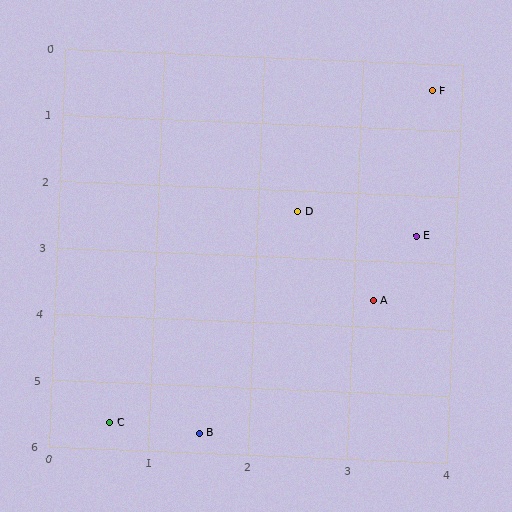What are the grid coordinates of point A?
Point A is at approximately (3.2, 3.6).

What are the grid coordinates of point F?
Point F is at approximately (3.7, 0.4).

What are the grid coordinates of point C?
Point C is at approximately (0.6, 5.6).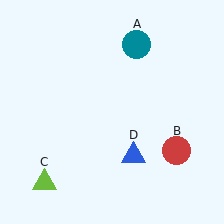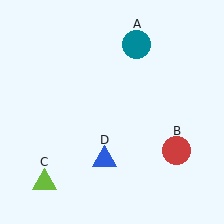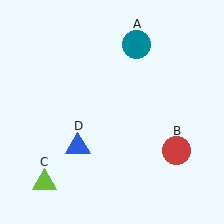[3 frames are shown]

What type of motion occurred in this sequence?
The blue triangle (object D) rotated clockwise around the center of the scene.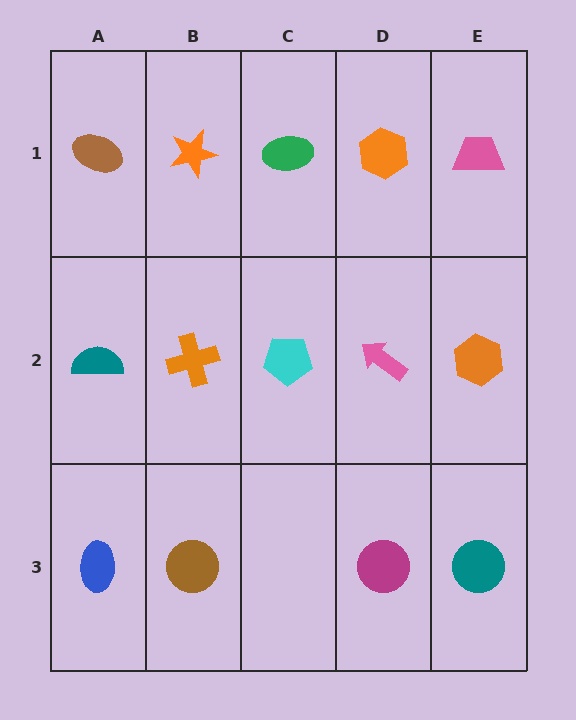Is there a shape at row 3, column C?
No, that cell is empty.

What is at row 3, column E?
A teal circle.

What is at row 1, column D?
An orange hexagon.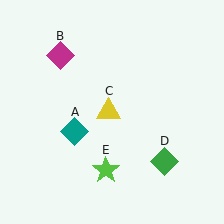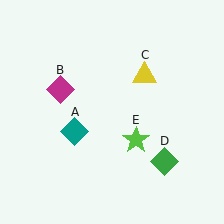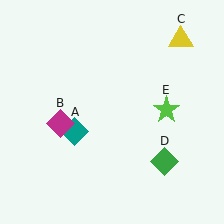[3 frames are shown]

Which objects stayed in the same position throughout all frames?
Teal diamond (object A) and green diamond (object D) remained stationary.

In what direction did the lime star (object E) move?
The lime star (object E) moved up and to the right.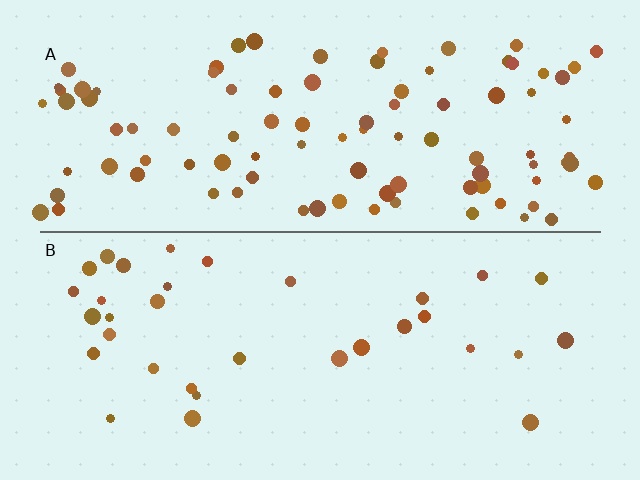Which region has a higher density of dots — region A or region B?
A (the top).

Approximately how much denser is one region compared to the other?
Approximately 2.9× — region A over region B.